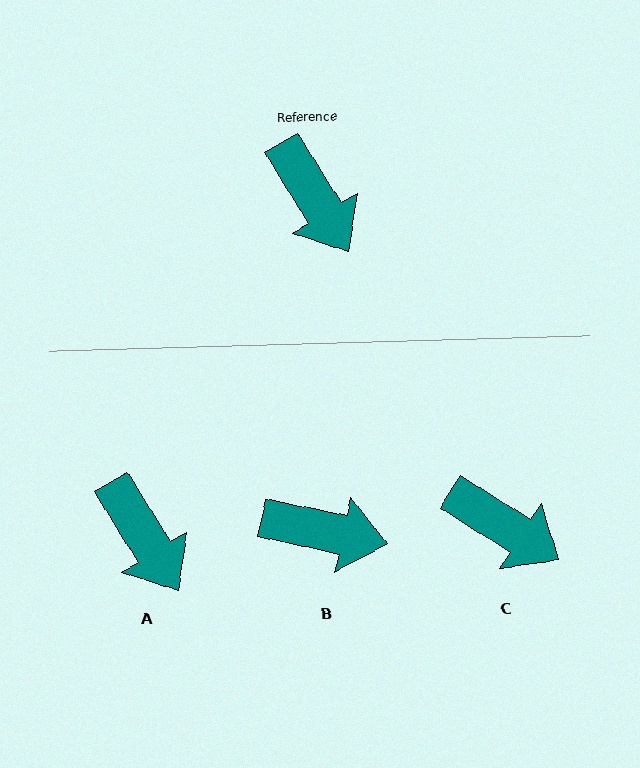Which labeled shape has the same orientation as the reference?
A.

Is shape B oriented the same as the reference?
No, it is off by about 47 degrees.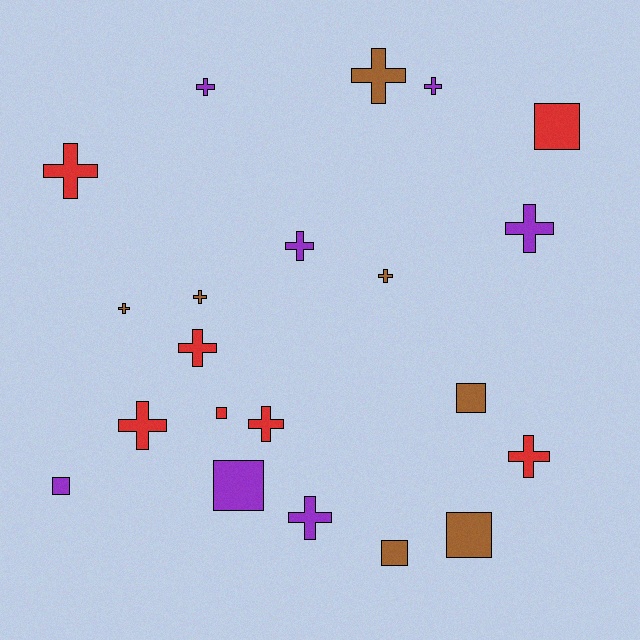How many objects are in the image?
There are 21 objects.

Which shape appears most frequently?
Cross, with 14 objects.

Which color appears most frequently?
Red, with 7 objects.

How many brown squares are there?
There are 3 brown squares.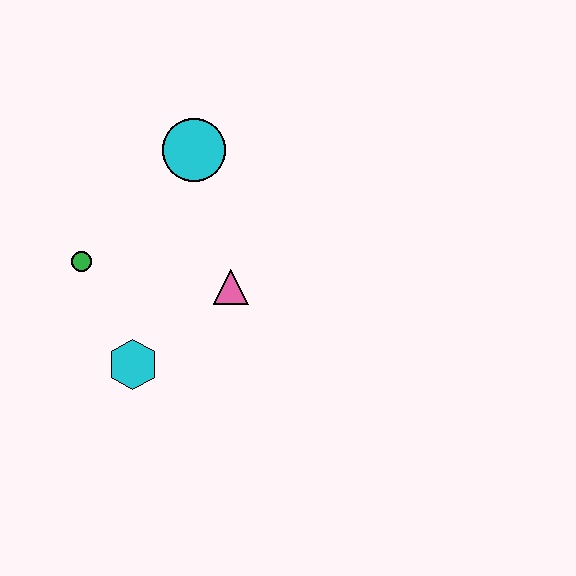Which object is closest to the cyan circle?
The pink triangle is closest to the cyan circle.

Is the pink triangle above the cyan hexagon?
Yes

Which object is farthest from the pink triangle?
The green circle is farthest from the pink triangle.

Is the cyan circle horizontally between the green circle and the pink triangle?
Yes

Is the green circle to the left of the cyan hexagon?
Yes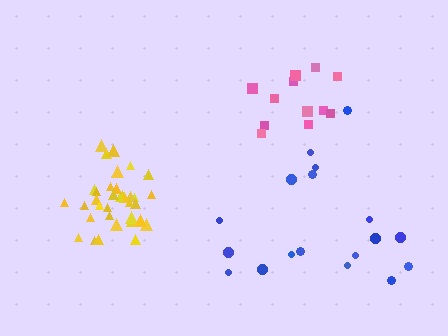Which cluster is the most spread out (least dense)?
Blue.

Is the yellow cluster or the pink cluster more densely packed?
Yellow.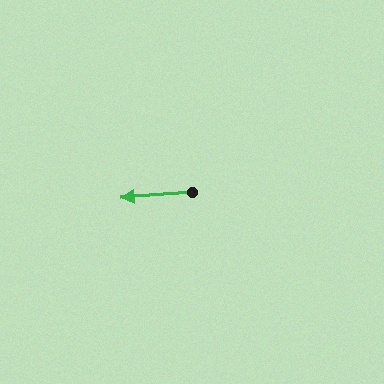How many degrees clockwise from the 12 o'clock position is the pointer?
Approximately 265 degrees.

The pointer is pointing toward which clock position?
Roughly 9 o'clock.